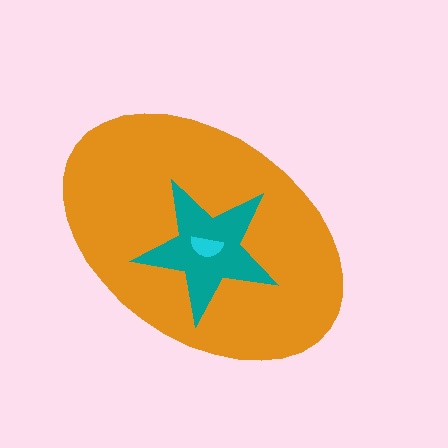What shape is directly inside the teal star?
The cyan semicircle.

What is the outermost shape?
The orange ellipse.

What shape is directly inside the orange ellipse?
The teal star.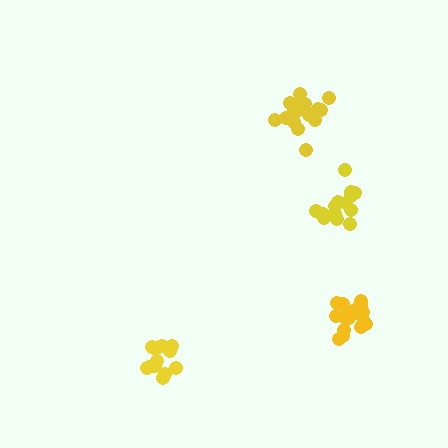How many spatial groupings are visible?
There are 4 spatial groupings.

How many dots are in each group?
Group 1: 13 dots, Group 2: 16 dots, Group 3: 14 dots, Group 4: 16 dots (59 total).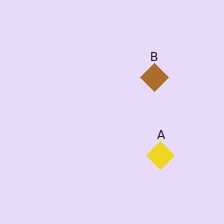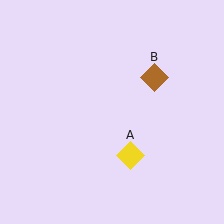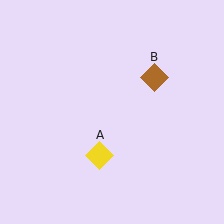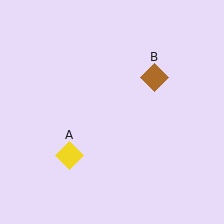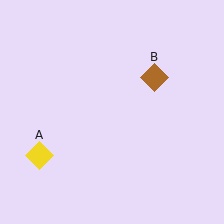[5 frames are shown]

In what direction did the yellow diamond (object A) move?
The yellow diamond (object A) moved left.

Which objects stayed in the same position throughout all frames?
Brown diamond (object B) remained stationary.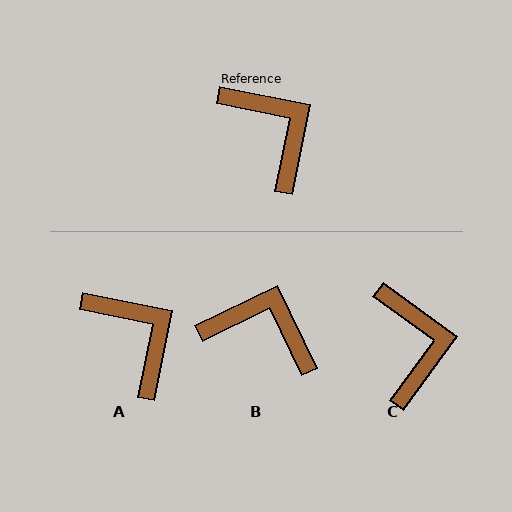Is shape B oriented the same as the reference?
No, it is off by about 37 degrees.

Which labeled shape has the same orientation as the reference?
A.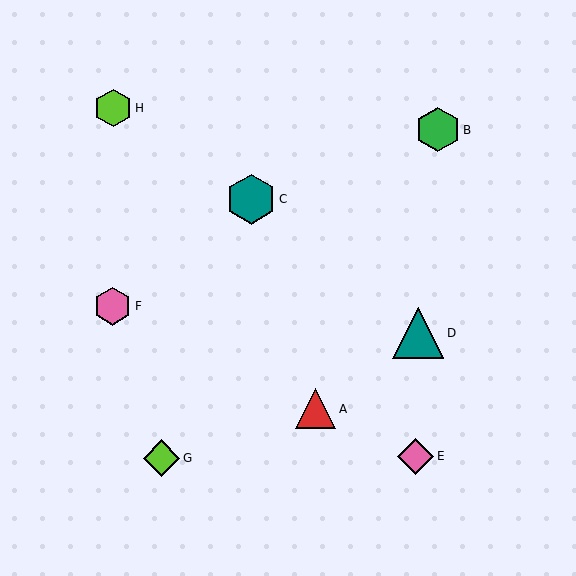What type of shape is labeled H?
Shape H is a lime hexagon.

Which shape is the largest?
The teal triangle (labeled D) is the largest.